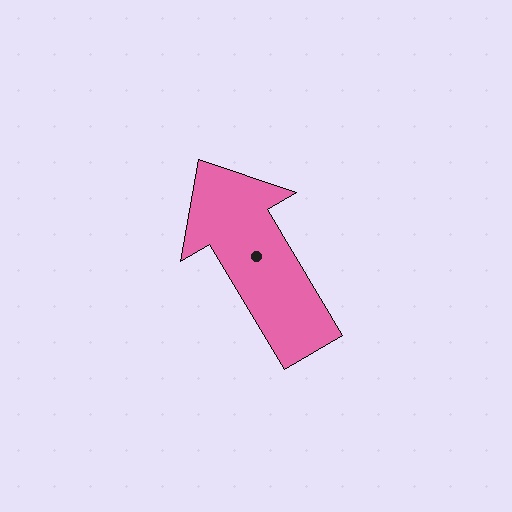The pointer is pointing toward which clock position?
Roughly 11 o'clock.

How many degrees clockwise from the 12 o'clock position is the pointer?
Approximately 329 degrees.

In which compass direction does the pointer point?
Northwest.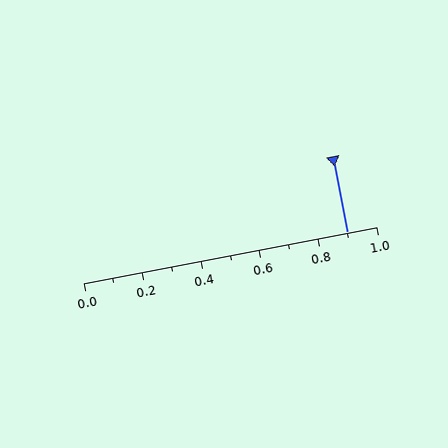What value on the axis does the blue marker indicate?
The marker indicates approximately 0.9.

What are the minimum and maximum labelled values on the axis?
The axis runs from 0.0 to 1.0.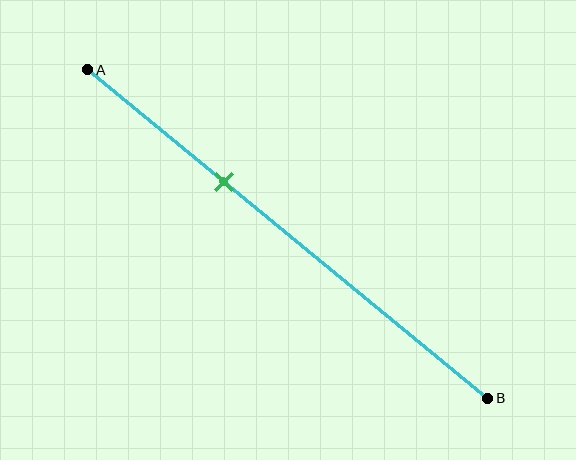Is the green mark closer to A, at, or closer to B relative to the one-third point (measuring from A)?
The green mark is approximately at the one-third point of segment AB.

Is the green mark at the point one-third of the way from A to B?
Yes, the mark is approximately at the one-third point.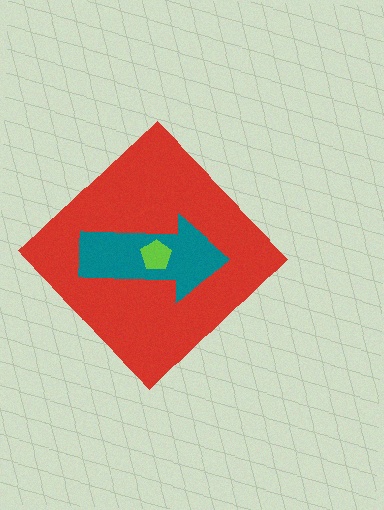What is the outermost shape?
The red diamond.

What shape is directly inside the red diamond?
The teal arrow.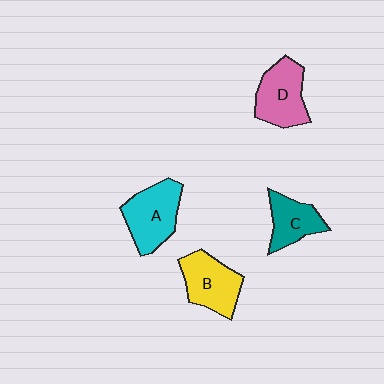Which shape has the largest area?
Shape A (cyan).